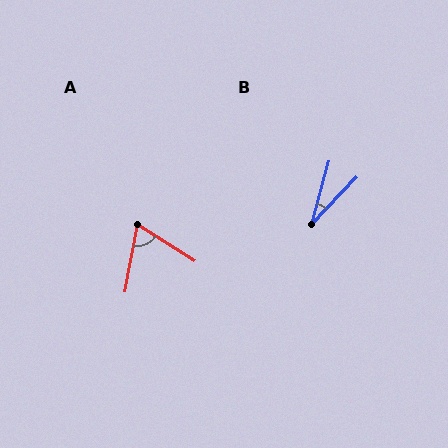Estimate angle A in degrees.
Approximately 68 degrees.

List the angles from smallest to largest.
B (28°), A (68°).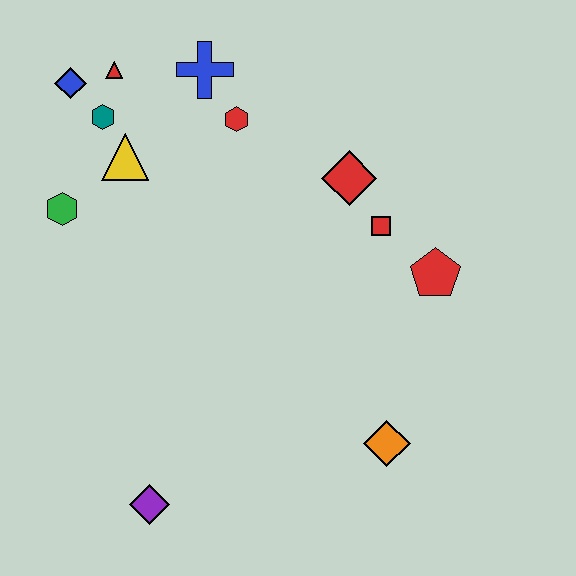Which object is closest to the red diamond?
The red square is closest to the red diamond.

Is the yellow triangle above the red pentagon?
Yes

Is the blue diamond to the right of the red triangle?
No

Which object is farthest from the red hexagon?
The purple diamond is farthest from the red hexagon.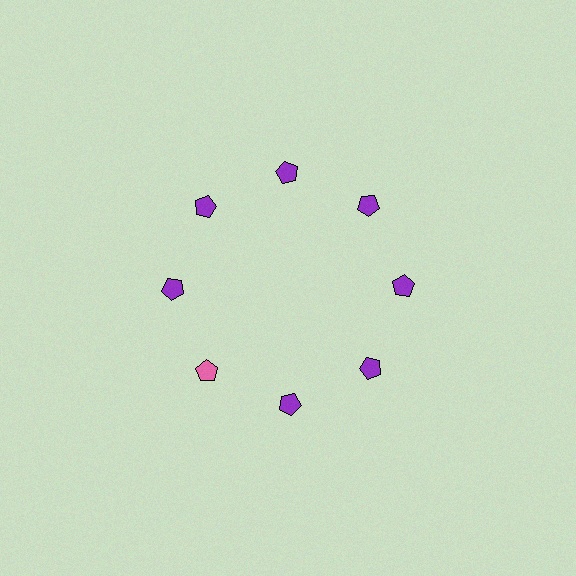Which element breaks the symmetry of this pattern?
The pink pentagon at roughly the 8 o'clock position breaks the symmetry. All other shapes are purple pentagons.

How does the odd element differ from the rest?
It has a different color: pink instead of purple.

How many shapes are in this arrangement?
There are 8 shapes arranged in a ring pattern.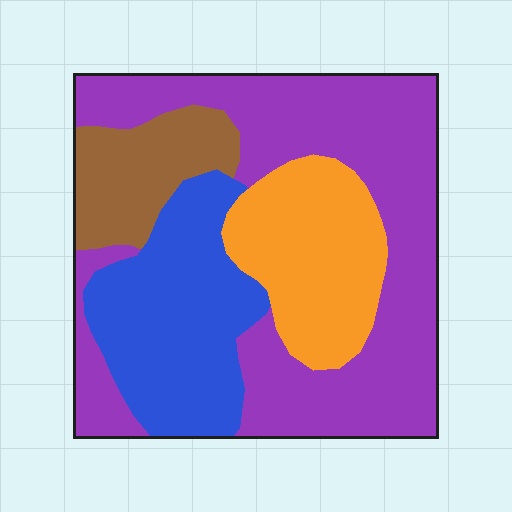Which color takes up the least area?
Brown, at roughly 10%.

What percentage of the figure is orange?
Orange takes up less than a quarter of the figure.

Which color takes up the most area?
Purple, at roughly 45%.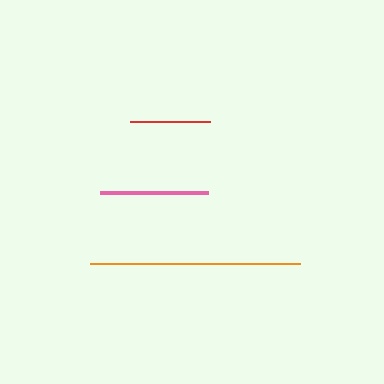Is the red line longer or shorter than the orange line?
The orange line is longer than the red line.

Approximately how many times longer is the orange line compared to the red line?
The orange line is approximately 2.6 times the length of the red line.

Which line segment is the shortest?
The red line is the shortest at approximately 80 pixels.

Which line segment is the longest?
The orange line is the longest at approximately 210 pixels.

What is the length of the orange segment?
The orange segment is approximately 210 pixels long.